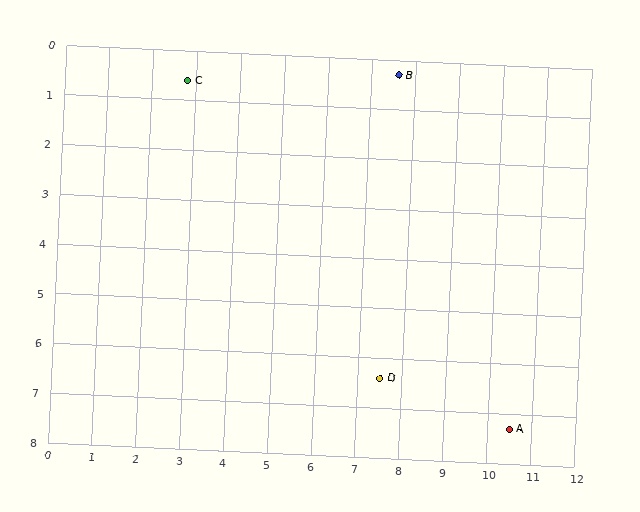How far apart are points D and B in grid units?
Points D and B are about 6.1 grid units apart.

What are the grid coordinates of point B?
Point B is at approximately (7.6, 0.3).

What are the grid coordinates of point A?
Point A is at approximately (10.5, 7.3).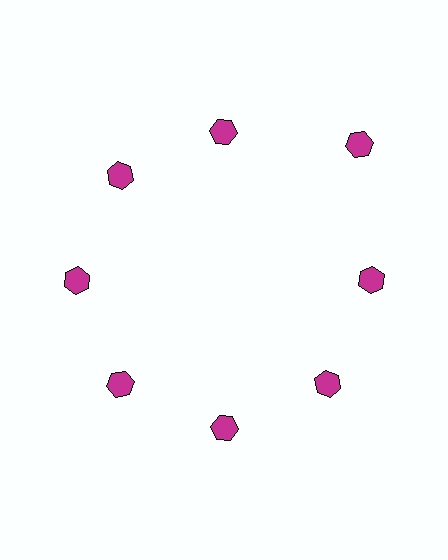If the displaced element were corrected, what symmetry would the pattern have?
It would have 8-fold rotational symmetry — the pattern would map onto itself every 45 degrees.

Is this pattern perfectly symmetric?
No. The 8 magenta hexagons are arranged in a ring, but one element near the 2 o'clock position is pushed outward from the center, breaking the 8-fold rotational symmetry.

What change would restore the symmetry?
The symmetry would be restored by moving it inward, back onto the ring so that all 8 hexagons sit at equal angles and equal distance from the center.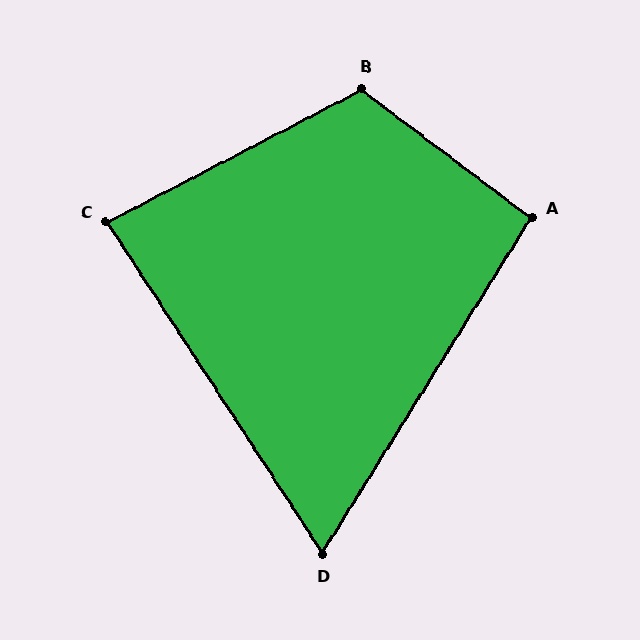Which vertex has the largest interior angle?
B, at approximately 115 degrees.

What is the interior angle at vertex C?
Approximately 85 degrees (acute).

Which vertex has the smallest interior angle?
D, at approximately 65 degrees.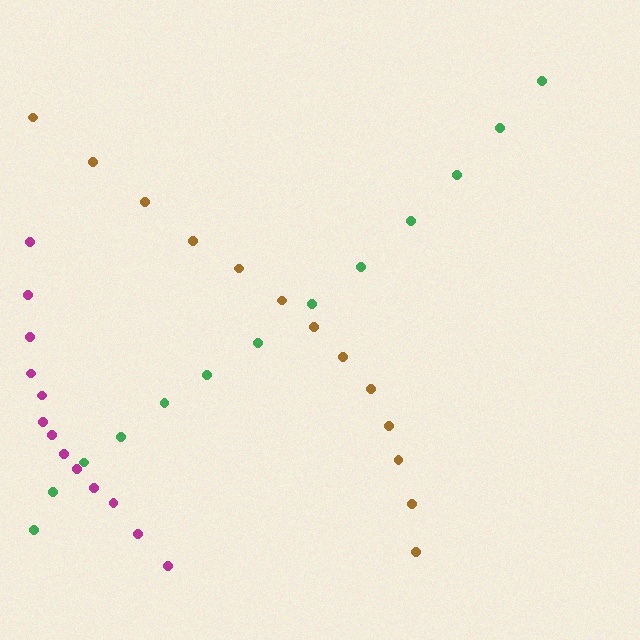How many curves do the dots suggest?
There are 3 distinct paths.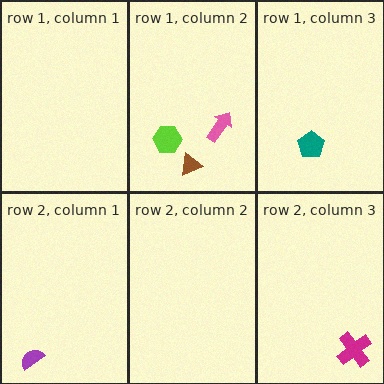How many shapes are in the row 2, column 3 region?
1.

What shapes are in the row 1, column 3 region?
The teal pentagon.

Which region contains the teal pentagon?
The row 1, column 3 region.